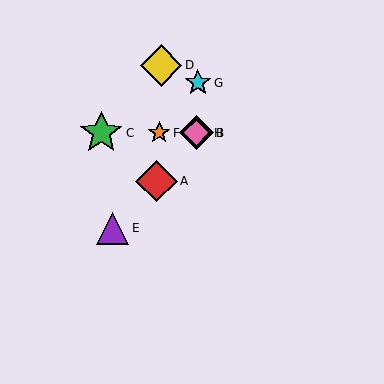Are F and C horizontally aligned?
Yes, both are at y≈133.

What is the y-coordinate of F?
Object F is at y≈133.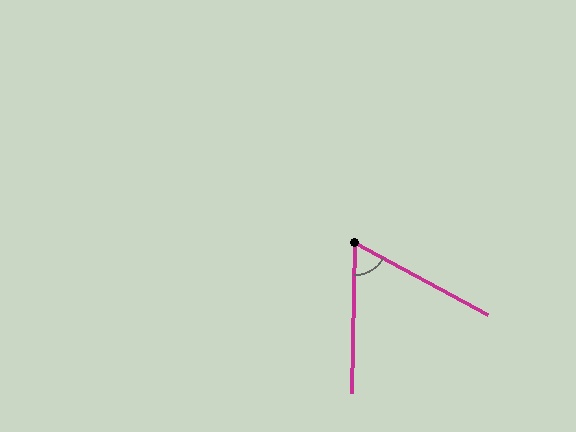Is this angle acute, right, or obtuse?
It is acute.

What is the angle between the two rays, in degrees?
Approximately 63 degrees.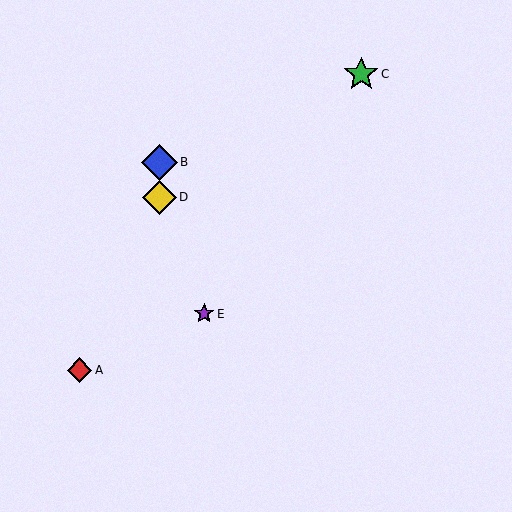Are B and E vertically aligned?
No, B is at x≈160 and E is at x≈204.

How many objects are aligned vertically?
2 objects (B, D) are aligned vertically.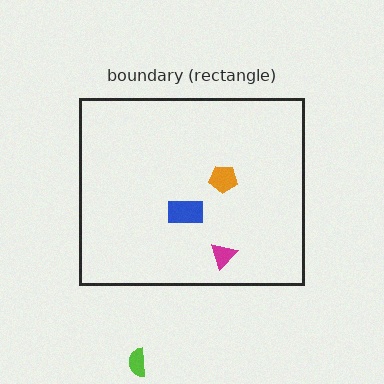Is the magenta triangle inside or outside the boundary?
Inside.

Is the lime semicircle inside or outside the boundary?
Outside.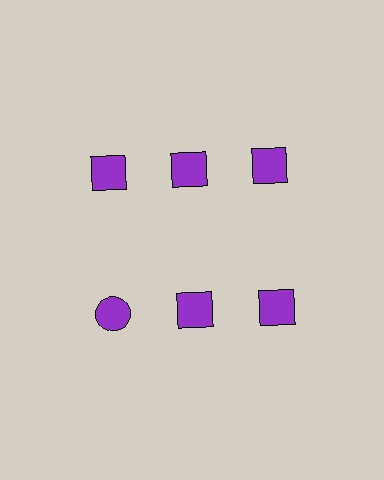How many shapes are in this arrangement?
There are 6 shapes arranged in a grid pattern.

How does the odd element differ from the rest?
It has a different shape: circle instead of square.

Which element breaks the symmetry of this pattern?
The purple circle in the second row, leftmost column breaks the symmetry. All other shapes are purple squares.